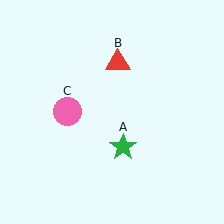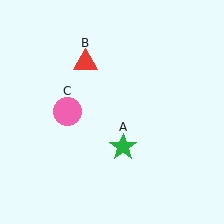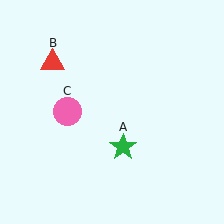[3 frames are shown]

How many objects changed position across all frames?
1 object changed position: red triangle (object B).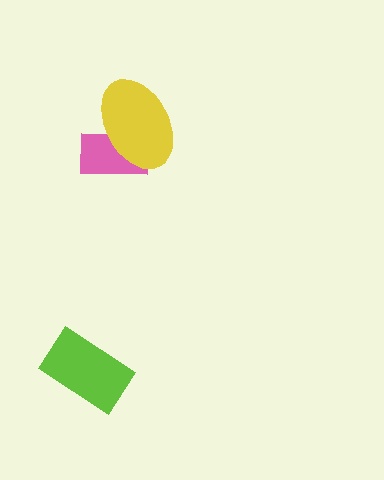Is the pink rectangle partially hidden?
Yes, it is partially covered by another shape.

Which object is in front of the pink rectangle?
The yellow ellipse is in front of the pink rectangle.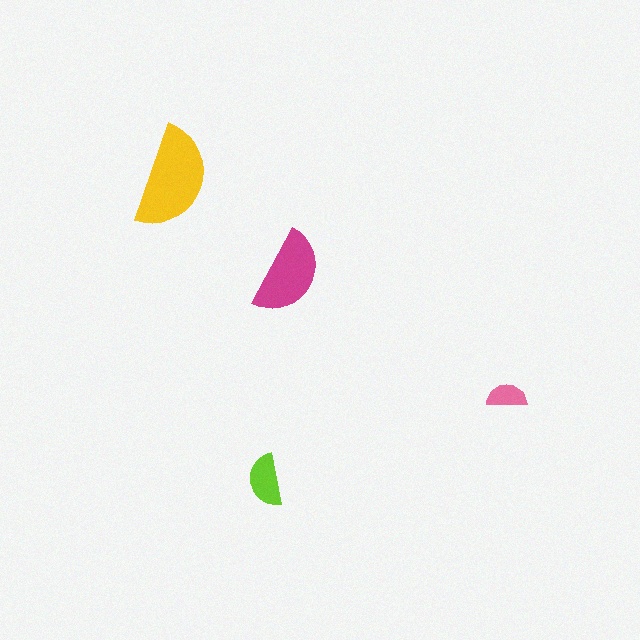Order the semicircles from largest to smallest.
the yellow one, the magenta one, the lime one, the pink one.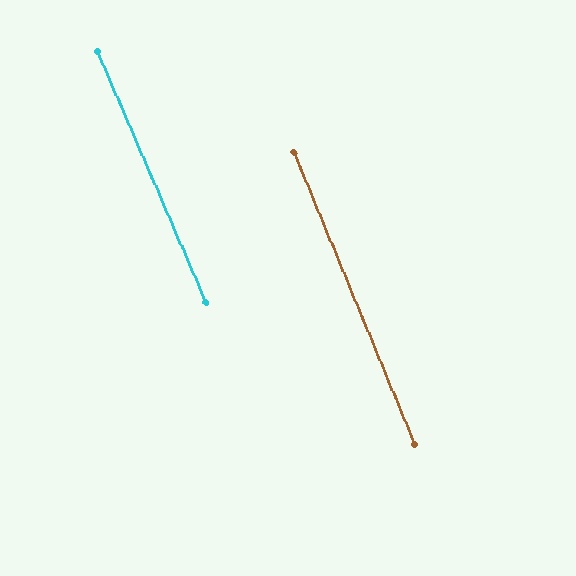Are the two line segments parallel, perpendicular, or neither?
Parallel — their directions differ by only 1.0°.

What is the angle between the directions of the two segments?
Approximately 1 degree.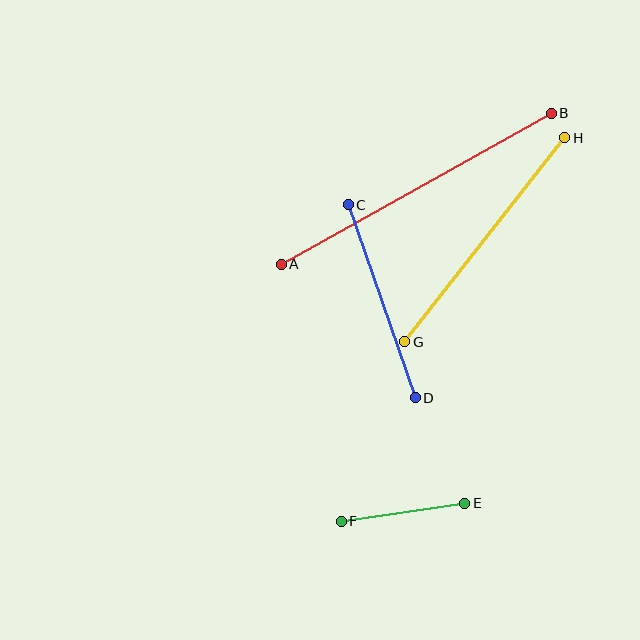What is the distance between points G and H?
The distance is approximately 259 pixels.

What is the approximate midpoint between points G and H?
The midpoint is at approximately (485, 240) pixels.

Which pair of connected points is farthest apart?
Points A and B are farthest apart.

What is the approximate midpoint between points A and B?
The midpoint is at approximately (416, 189) pixels.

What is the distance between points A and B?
The distance is approximately 309 pixels.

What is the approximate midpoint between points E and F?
The midpoint is at approximately (403, 512) pixels.